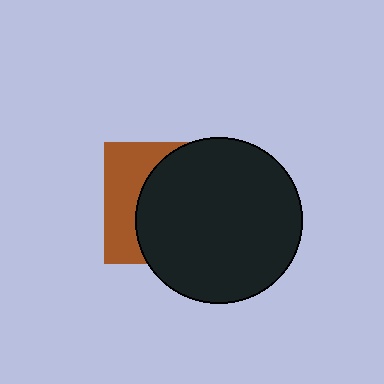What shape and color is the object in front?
The object in front is a black circle.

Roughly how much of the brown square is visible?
A small part of it is visible (roughly 35%).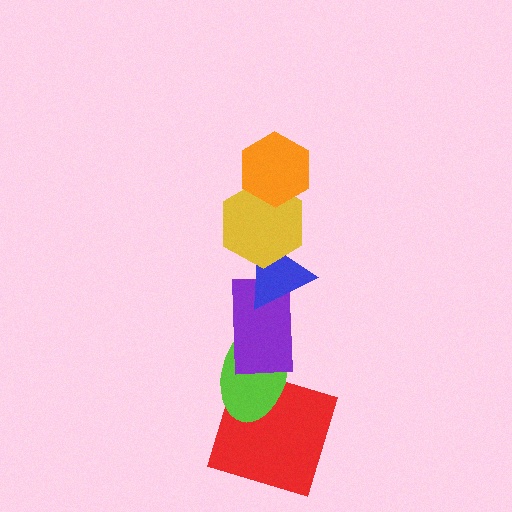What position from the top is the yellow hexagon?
The yellow hexagon is 2nd from the top.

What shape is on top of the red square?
The lime ellipse is on top of the red square.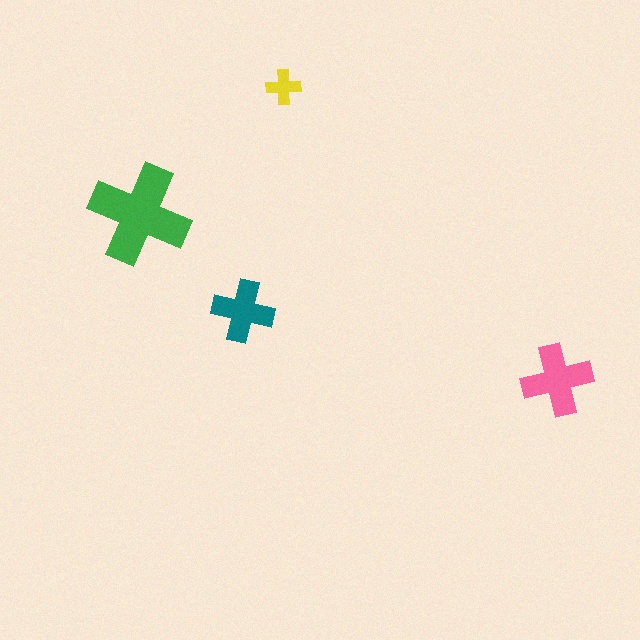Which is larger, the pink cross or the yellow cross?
The pink one.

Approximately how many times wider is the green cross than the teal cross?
About 1.5 times wider.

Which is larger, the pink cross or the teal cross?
The pink one.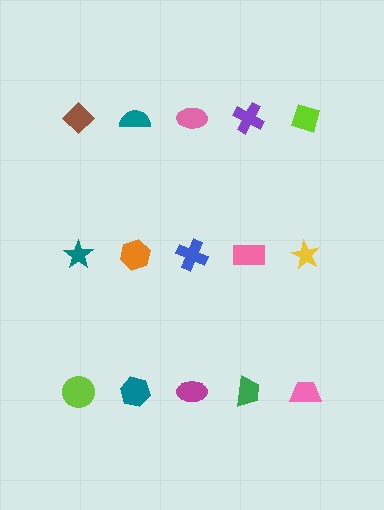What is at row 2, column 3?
A blue cross.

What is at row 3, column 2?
A teal hexagon.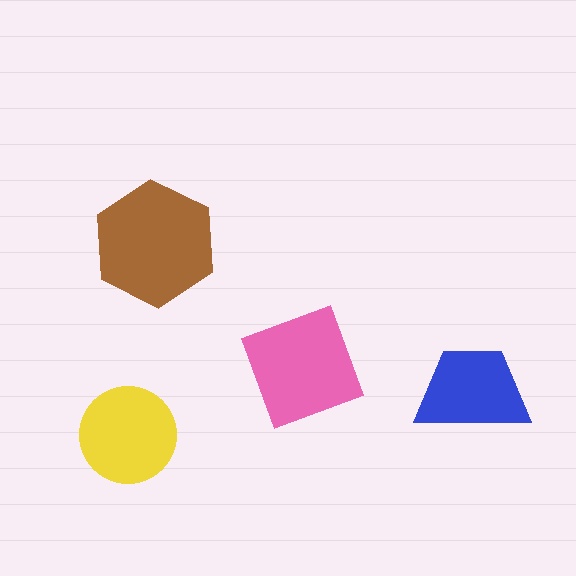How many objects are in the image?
There are 4 objects in the image.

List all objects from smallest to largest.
The blue trapezoid, the yellow circle, the pink square, the brown hexagon.